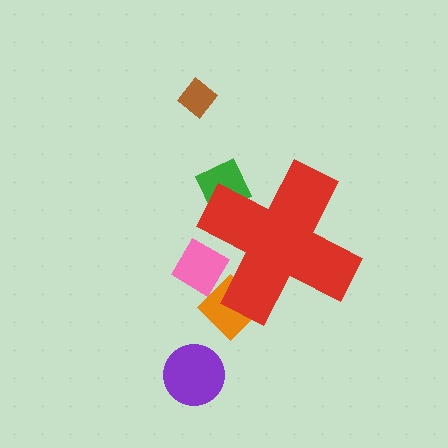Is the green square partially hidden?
Yes, the green square is partially hidden behind the red cross.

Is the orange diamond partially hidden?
Yes, the orange diamond is partially hidden behind the red cross.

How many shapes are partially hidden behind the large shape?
3 shapes are partially hidden.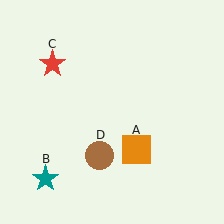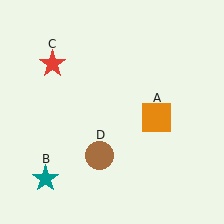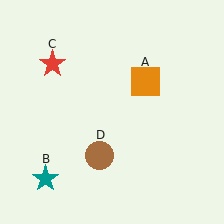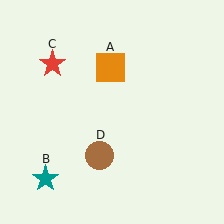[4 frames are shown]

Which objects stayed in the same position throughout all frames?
Teal star (object B) and red star (object C) and brown circle (object D) remained stationary.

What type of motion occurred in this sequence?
The orange square (object A) rotated counterclockwise around the center of the scene.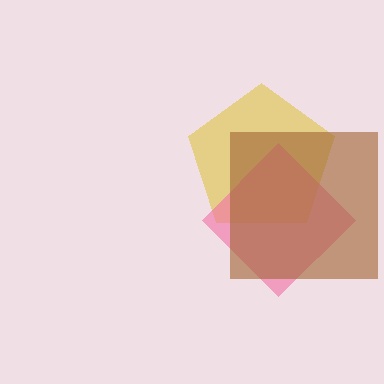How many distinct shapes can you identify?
There are 3 distinct shapes: a yellow pentagon, a pink diamond, a brown square.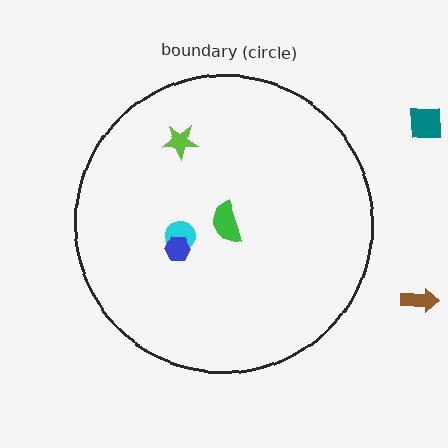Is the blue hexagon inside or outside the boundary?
Inside.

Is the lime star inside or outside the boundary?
Inside.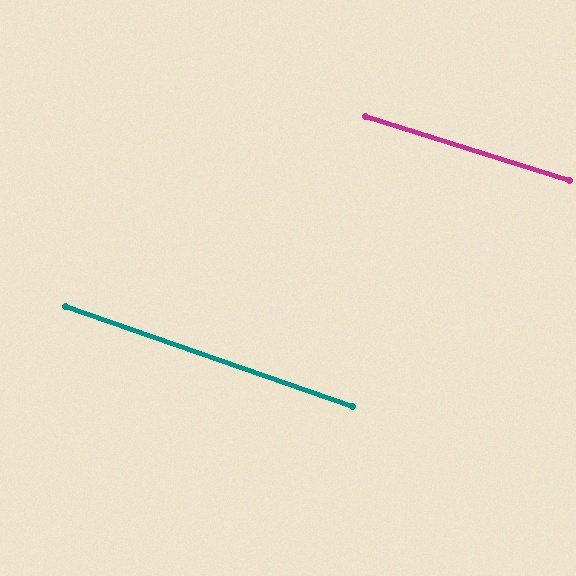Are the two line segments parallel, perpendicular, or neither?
Parallel — their directions differ by only 1.8°.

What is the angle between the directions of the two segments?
Approximately 2 degrees.